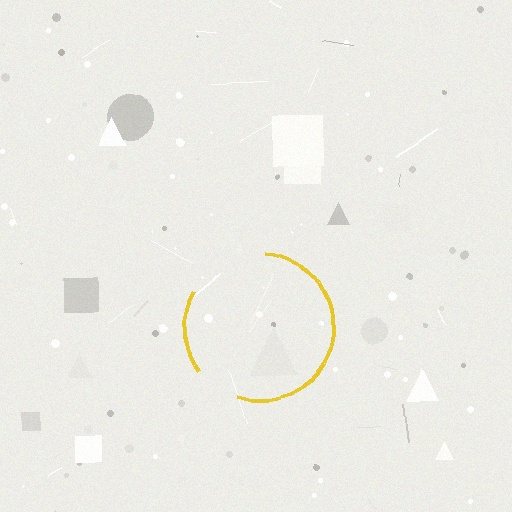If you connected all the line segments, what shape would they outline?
They would outline a circle.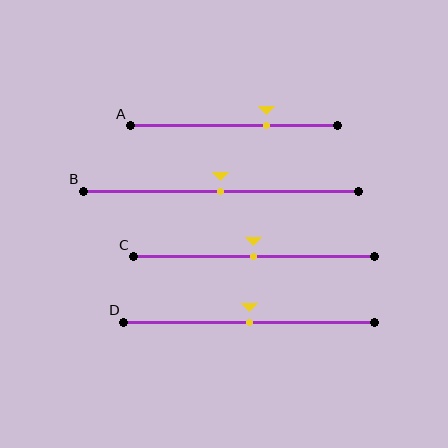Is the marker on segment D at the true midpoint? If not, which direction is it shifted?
Yes, the marker on segment D is at the true midpoint.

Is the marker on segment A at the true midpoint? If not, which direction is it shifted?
No, the marker on segment A is shifted to the right by about 16% of the segment length.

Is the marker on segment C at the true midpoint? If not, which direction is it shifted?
Yes, the marker on segment C is at the true midpoint.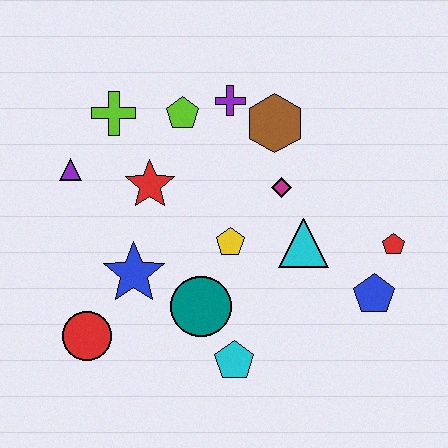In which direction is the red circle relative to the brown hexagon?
The red circle is below the brown hexagon.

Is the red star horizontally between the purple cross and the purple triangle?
Yes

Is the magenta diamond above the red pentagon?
Yes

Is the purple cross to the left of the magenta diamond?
Yes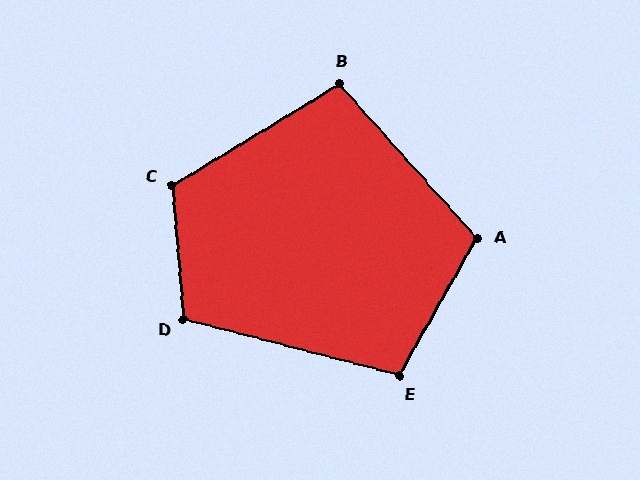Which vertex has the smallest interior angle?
B, at approximately 101 degrees.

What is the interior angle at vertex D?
Approximately 110 degrees (obtuse).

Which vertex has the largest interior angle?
C, at approximately 116 degrees.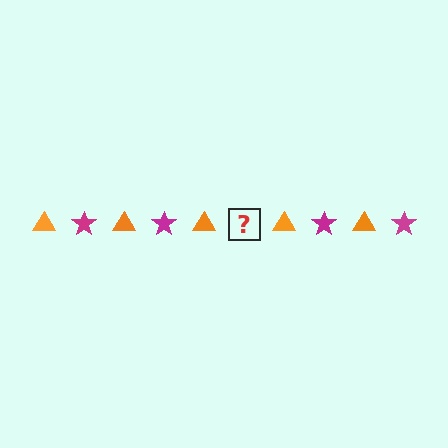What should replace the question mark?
The question mark should be replaced with a magenta star.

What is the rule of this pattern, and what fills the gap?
The rule is that the pattern alternates between orange triangle and magenta star. The gap should be filled with a magenta star.